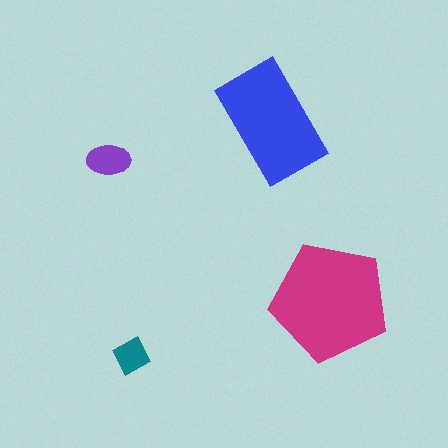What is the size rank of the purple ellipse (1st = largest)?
3rd.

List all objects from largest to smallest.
The magenta pentagon, the blue rectangle, the purple ellipse, the teal square.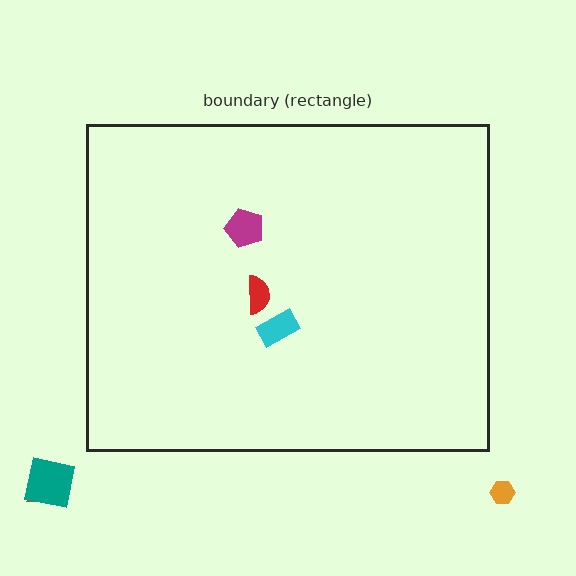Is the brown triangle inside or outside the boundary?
Outside.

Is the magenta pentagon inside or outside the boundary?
Inside.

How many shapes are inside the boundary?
3 inside, 3 outside.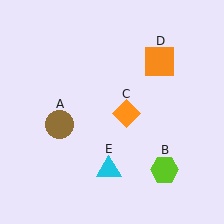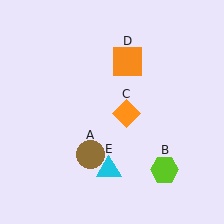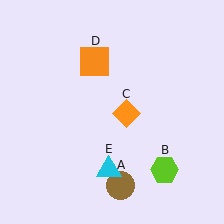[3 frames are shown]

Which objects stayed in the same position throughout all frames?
Lime hexagon (object B) and orange diamond (object C) and cyan triangle (object E) remained stationary.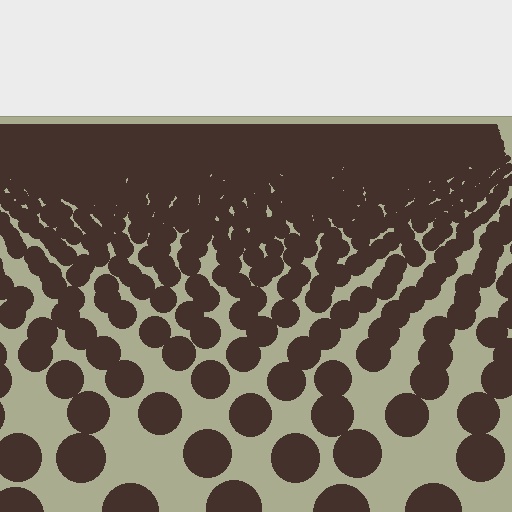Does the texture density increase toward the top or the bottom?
Density increases toward the top.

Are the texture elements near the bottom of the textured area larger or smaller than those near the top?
Larger. Near the bottom, elements are closer to the viewer and appear at a bigger on-screen size.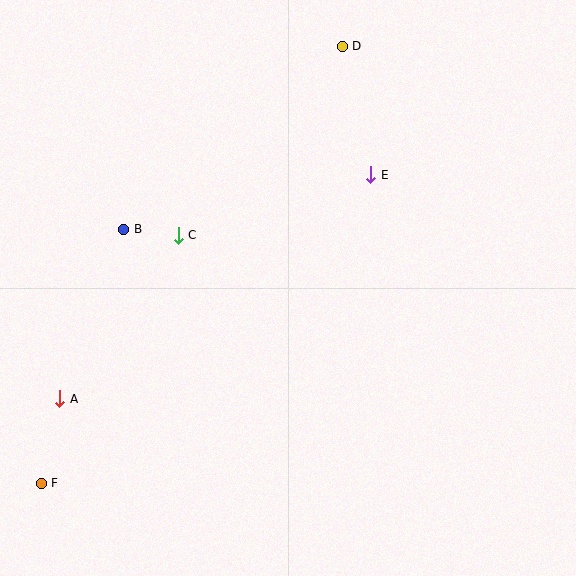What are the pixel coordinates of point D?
Point D is at (342, 46).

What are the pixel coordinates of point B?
Point B is at (124, 229).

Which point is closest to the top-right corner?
Point D is closest to the top-right corner.